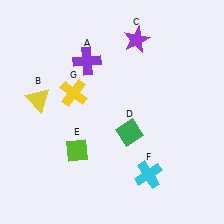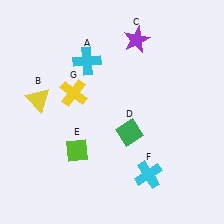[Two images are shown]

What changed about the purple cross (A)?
In Image 1, A is purple. In Image 2, it changed to cyan.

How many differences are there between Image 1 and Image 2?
There is 1 difference between the two images.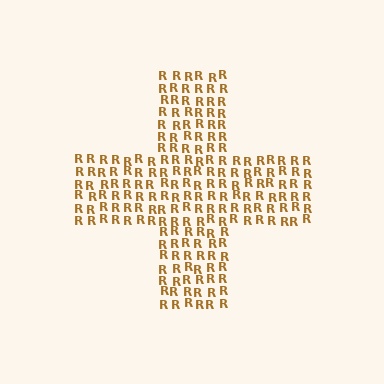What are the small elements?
The small elements are letter R's.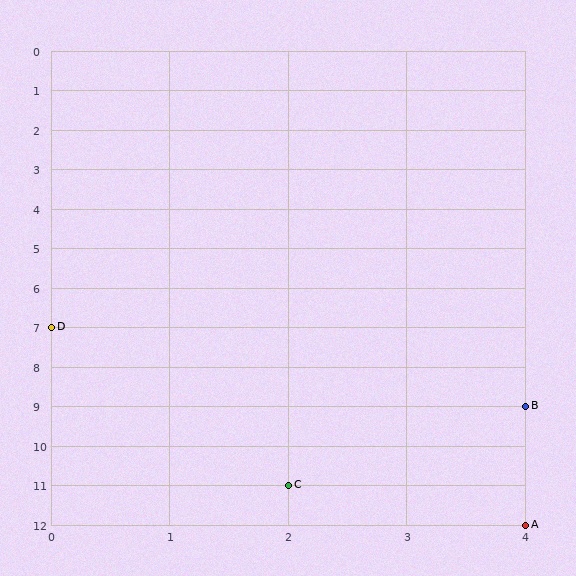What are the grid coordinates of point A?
Point A is at grid coordinates (4, 12).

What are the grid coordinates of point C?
Point C is at grid coordinates (2, 11).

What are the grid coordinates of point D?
Point D is at grid coordinates (0, 7).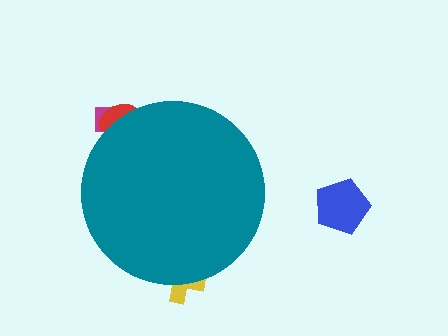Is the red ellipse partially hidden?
Yes, the red ellipse is partially hidden behind the teal circle.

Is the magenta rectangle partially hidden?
Yes, the magenta rectangle is partially hidden behind the teal circle.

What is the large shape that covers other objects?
A teal circle.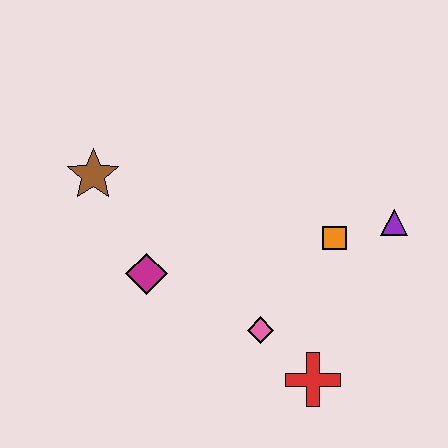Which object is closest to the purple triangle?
The orange square is closest to the purple triangle.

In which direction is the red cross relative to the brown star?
The red cross is to the right of the brown star.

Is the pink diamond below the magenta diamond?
Yes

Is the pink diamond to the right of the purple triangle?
No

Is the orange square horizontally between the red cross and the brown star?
No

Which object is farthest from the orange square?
The brown star is farthest from the orange square.